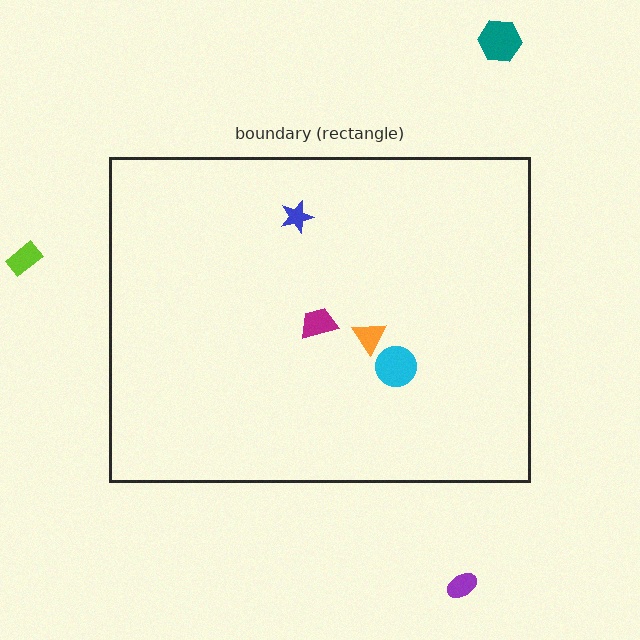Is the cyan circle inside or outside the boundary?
Inside.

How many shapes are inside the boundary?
4 inside, 3 outside.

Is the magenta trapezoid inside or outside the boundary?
Inside.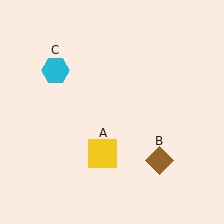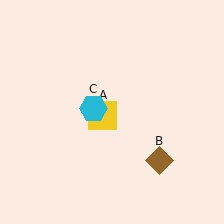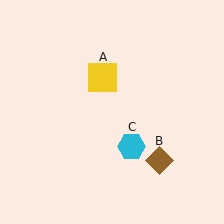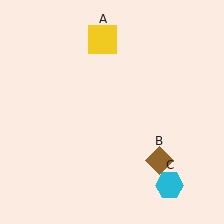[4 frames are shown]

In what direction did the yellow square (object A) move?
The yellow square (object A) moved up.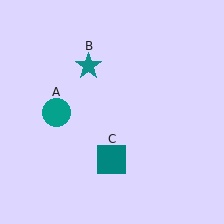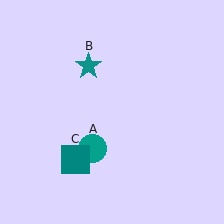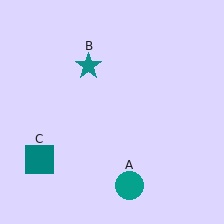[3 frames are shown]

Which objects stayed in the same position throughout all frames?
Teal star (object B) remained stationary.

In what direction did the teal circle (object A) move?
The teal circle (object A) moved down and to the right.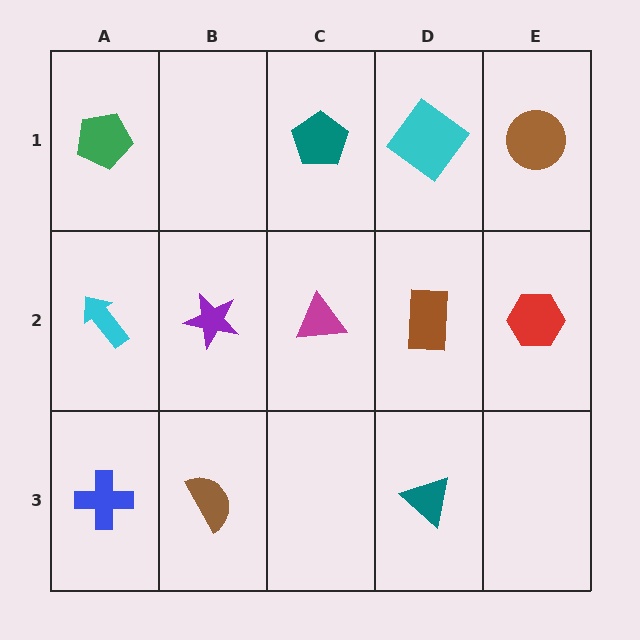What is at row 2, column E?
A red hexagon.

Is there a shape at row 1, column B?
No, that cell is empty.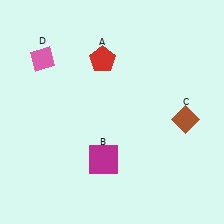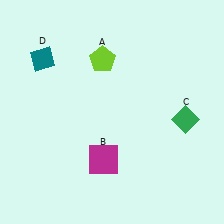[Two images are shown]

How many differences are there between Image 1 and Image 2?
There are 3 differences between the two images.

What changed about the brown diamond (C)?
In Image 1, C is brown. In Image 2, it changed to green.